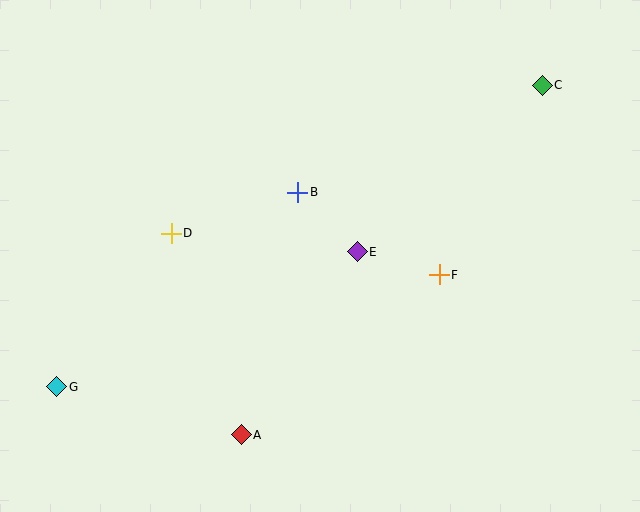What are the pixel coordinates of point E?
Point E is at (357, 252).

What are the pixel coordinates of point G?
Point G is at (57, 387).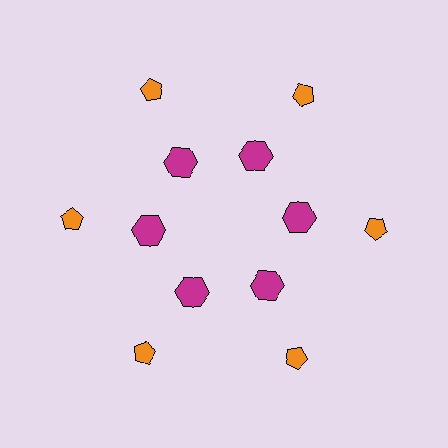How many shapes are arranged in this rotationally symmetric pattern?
There are 12 shapes, arranged in 6 groups of 2.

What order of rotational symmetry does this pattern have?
This pattern has 6-fold rotational symmetry.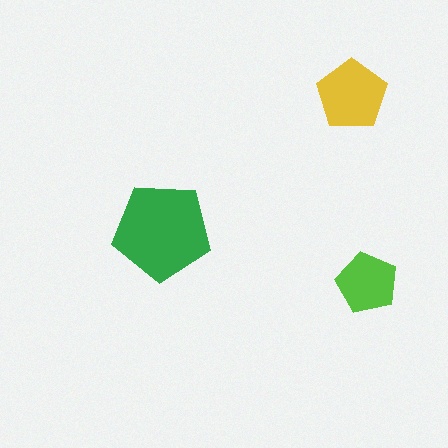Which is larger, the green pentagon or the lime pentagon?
The green one.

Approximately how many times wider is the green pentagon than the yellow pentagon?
About 1.5 times wider.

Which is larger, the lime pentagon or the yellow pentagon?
The yellow one.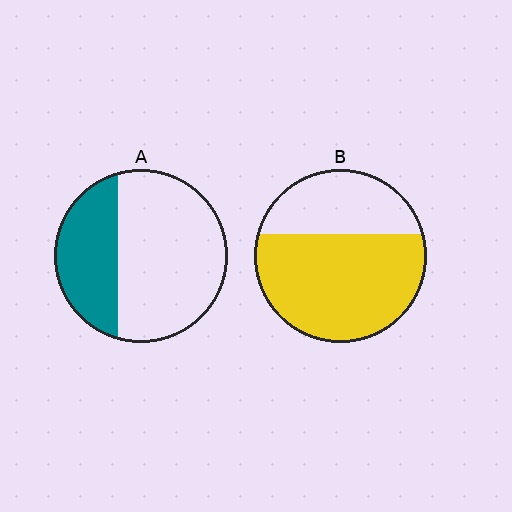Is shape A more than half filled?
No.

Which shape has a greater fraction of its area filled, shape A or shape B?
Shape B.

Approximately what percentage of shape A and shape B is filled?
A is approximately 35% and B is approximately 65%.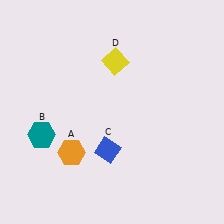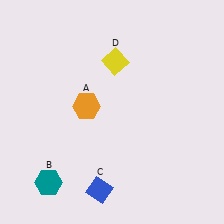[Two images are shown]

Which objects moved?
The objects that moved are: the orange hexagon (A), the teal hexagon (B), the blue diamond (C).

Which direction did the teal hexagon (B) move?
The teal hexagon (B) moved down.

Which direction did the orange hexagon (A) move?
The orange hexagon (A) moved up.